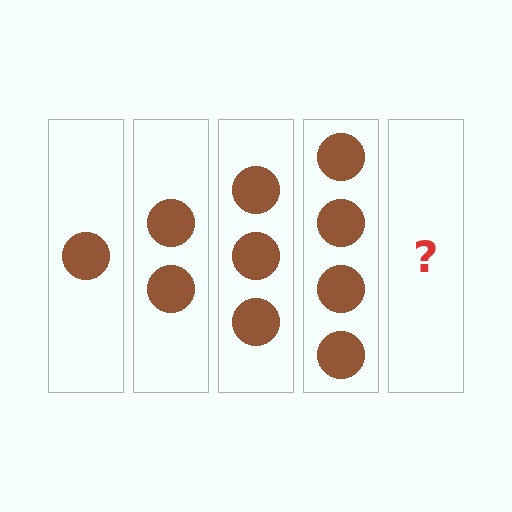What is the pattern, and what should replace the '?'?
The pattern is that each step adds one more circle. The '?' should be 5 circles.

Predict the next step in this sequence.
The next step is 5 circles.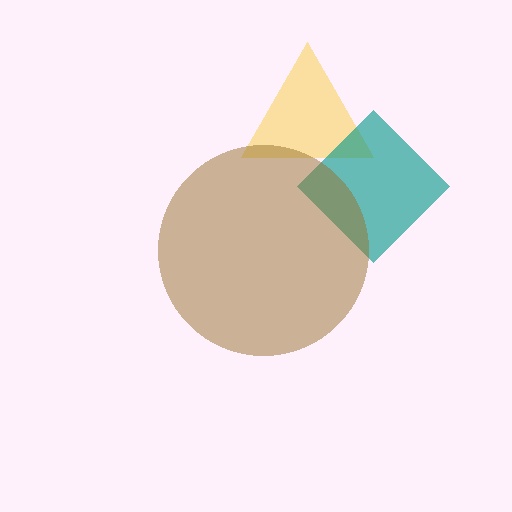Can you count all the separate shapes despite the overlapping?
Yes, there are 3 separate shapes.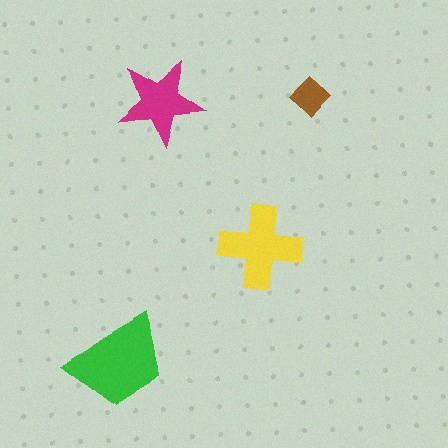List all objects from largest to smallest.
The green trapezoid, the yellow cross, the magenta star, the brown diamond.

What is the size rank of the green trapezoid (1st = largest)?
1st.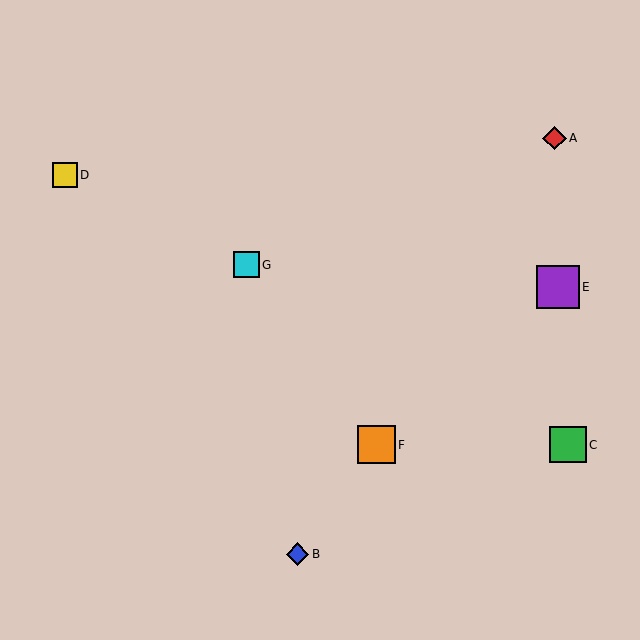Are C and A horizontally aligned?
No, C is at y≈445 and A is at y≈138.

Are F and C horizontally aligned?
Yes, both are at y≈445.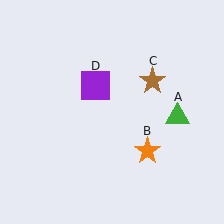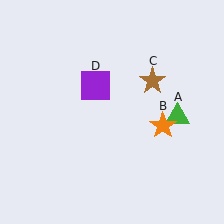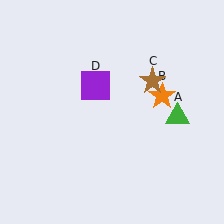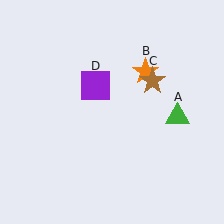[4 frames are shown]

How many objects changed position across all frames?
1 object changed position: orange star (object B).